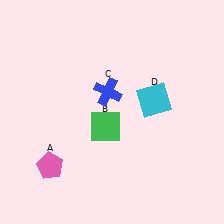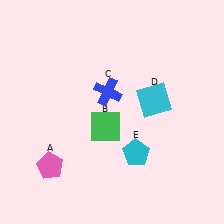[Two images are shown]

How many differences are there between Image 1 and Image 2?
There is 1 difference between the two images.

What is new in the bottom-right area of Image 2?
A cyan pentagon (E) was added in the bottom-right area of Image 2.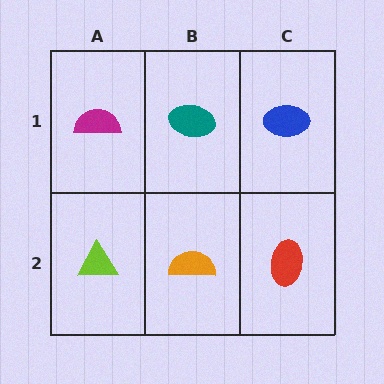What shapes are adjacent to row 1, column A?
A lime triangle (row 2, column A), a teal ellipse (row 1, column B).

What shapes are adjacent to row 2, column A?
A magenta semicircle (row 1, column A), an orange semicircle (row 2, column B).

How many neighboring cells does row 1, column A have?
2.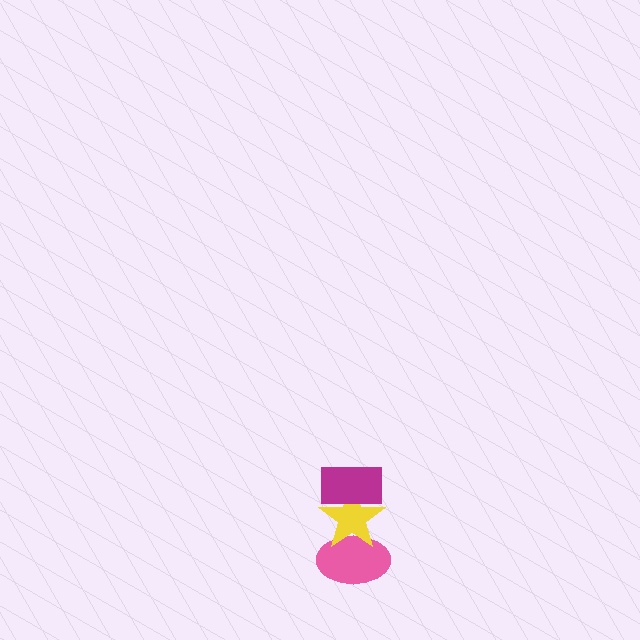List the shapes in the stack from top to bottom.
From top to bottom: the magenta rectangle, the yellow star, the pink ellipse.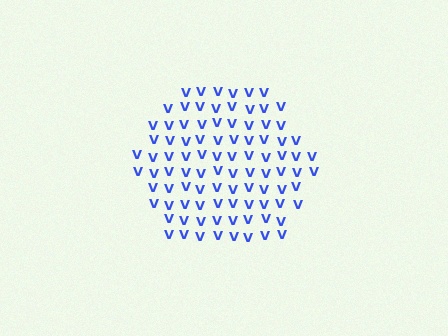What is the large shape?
The large shape is a hexagon.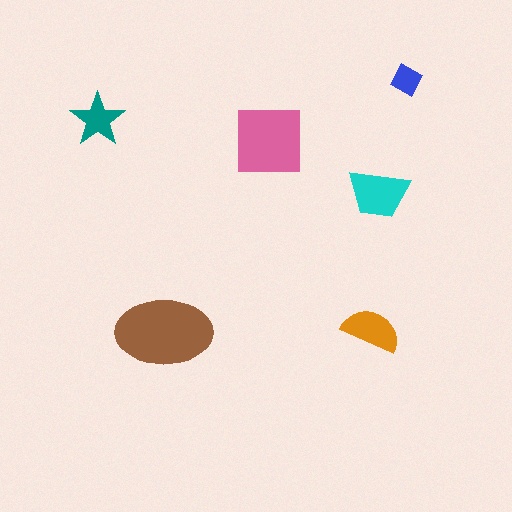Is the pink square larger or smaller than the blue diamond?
Larger.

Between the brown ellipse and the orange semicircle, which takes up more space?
The brown ellipse.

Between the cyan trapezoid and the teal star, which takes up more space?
The cyan trapezoid.